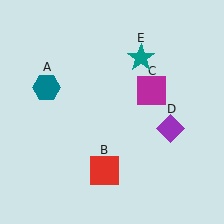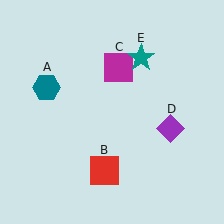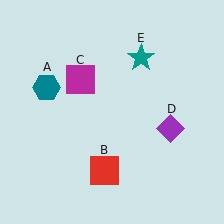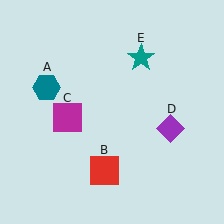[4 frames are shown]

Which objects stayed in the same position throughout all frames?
Teal hexagon (object A) and red square (object B) and purple diamond (object D) and teal star (object E) remained stationary.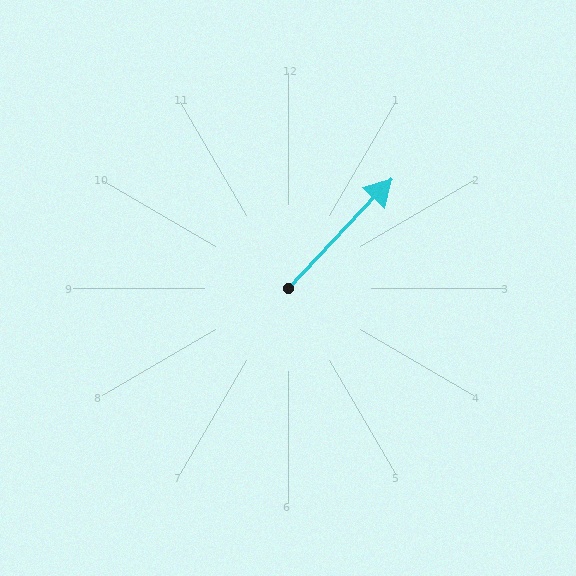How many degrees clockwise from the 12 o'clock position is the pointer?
Approximately 43 degrees.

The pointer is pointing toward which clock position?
Roughly 1 o'clock.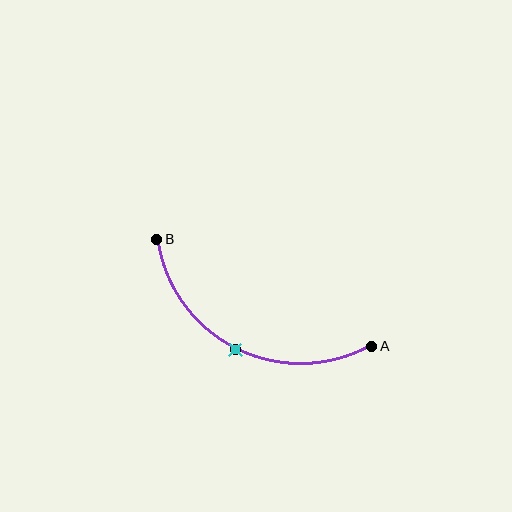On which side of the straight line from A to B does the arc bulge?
The arc bulges below the straight line connecting A and B.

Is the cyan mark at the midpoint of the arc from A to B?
Yes. The cyan mark lies on the arc at equal arc-length from both A and B — it is the arc midpoint.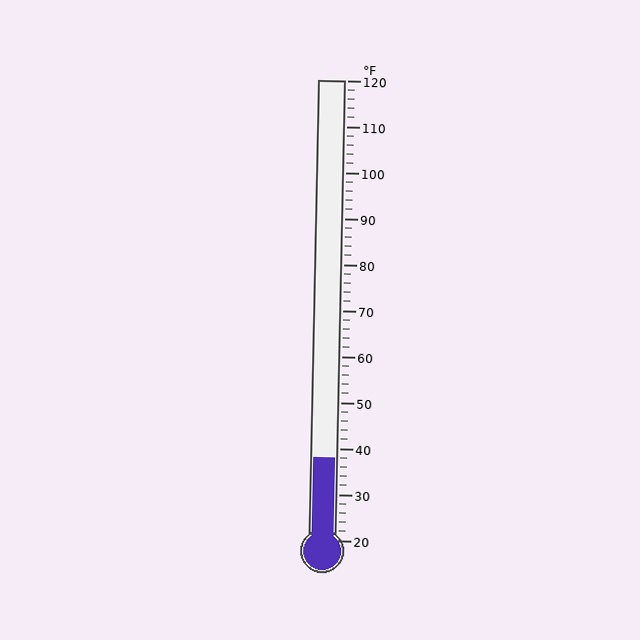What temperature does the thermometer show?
The thermometer shows approximately 38°F.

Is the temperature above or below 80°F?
The temperature is below 80°F.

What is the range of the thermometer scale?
The thermometer scale ranges from 20°F to 120°F.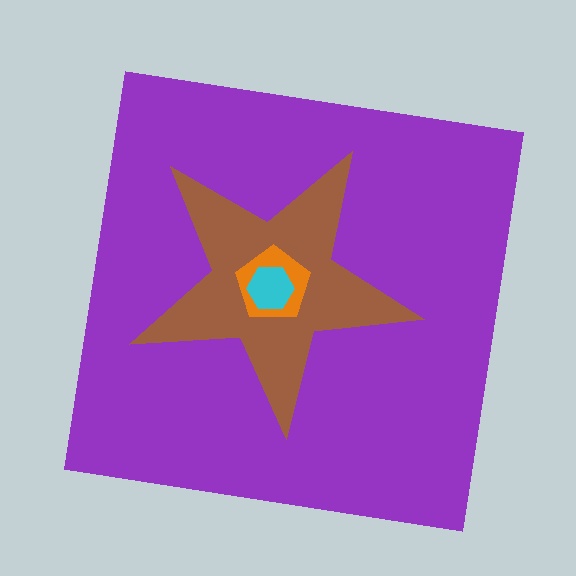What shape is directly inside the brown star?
The orange pentagon.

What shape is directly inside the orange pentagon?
The cyan hexagon.